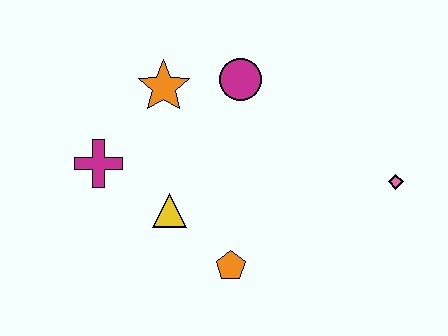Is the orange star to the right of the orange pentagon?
No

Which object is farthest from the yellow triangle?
The pink diamond is farthest from the yellow triangle.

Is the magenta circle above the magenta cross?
Yes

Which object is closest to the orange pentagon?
The yellow triangle is closest to the orange pentagon.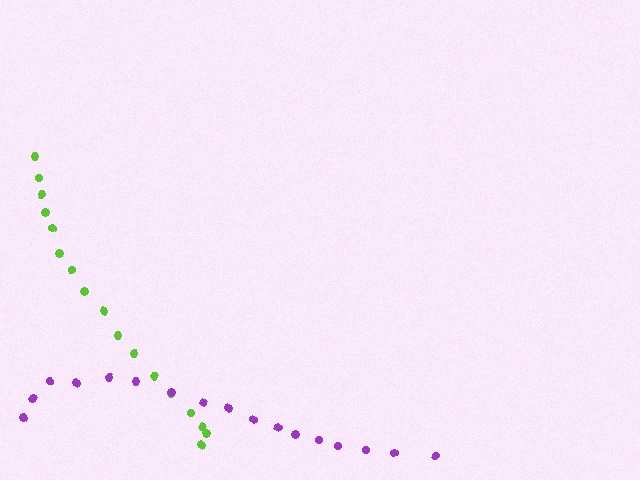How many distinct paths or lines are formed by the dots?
There are 2 distinct paths.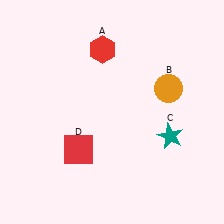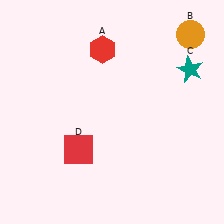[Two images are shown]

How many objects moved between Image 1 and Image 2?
2 objects moved between the two images.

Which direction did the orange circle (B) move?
The orange circle (B) moved up.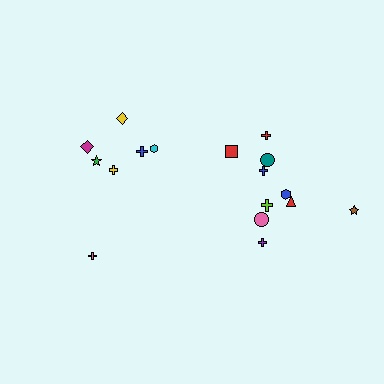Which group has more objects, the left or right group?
The right group.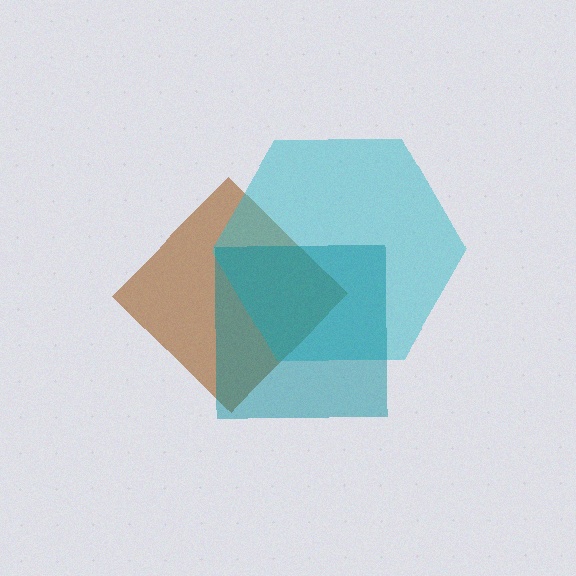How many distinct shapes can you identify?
There are 3 distinct shapes: a brown diamond, a cyan hexagon, a teal square.